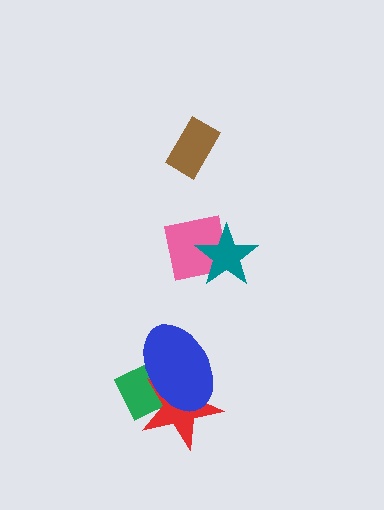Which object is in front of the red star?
The blue ellipse is in front of the red star.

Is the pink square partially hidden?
Yes, it is partially covered by another shape.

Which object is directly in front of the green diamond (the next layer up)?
The red star is directly in front of the green diamond.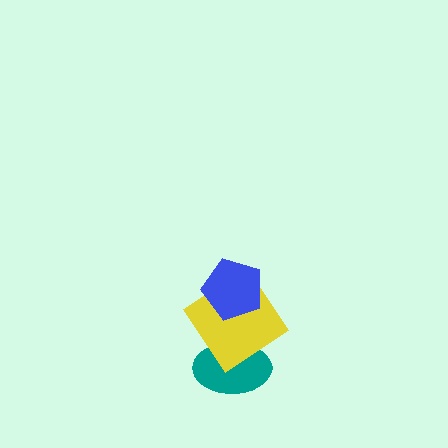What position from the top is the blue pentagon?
The blue pentagon is 1st from the top.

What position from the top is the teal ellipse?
The teal ellipse is 3rd from the top.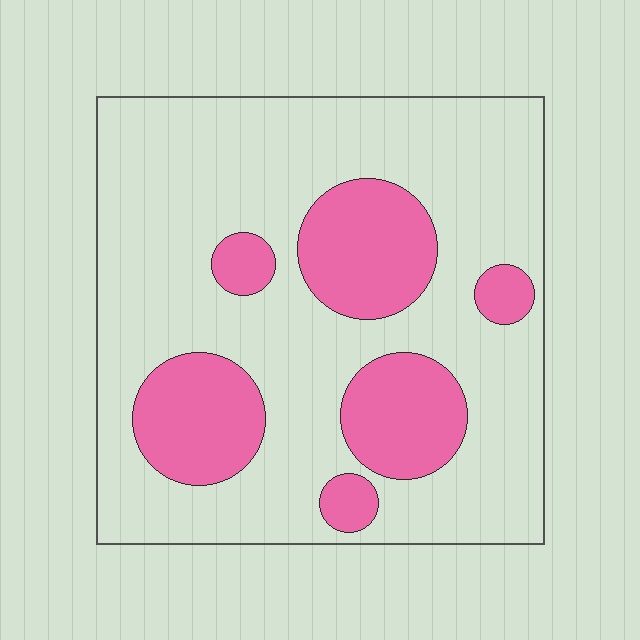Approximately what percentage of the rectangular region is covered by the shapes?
Approximately 25%.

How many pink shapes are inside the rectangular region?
6.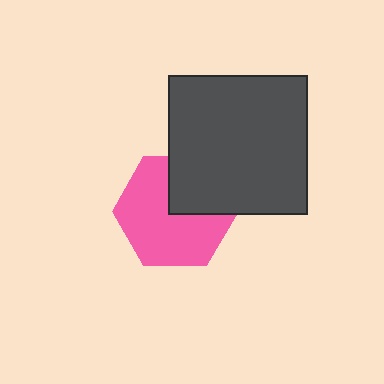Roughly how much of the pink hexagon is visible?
Most of it is visible (roughly 68%).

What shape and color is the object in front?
The object in front is a dark gray square.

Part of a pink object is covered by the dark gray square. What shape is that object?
It is a hexagon.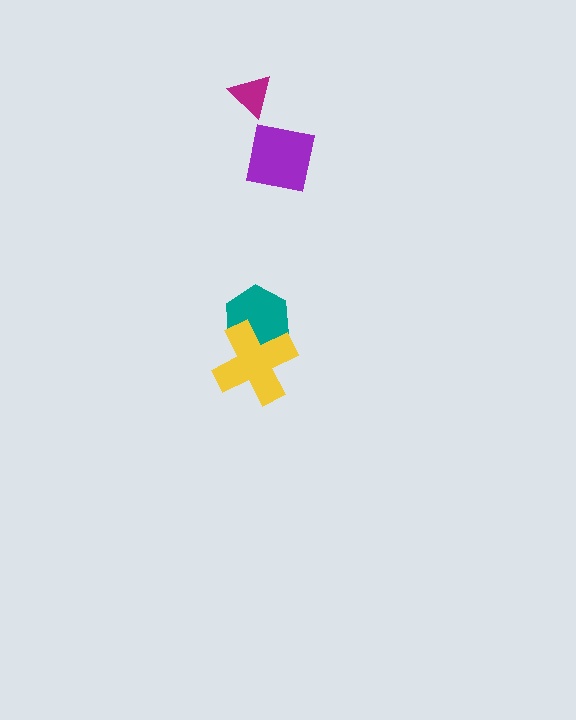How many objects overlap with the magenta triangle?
0 objects overlap with the magenta triangle.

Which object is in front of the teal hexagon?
The yellow cross is in front of the teal hexagon.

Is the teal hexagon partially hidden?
Yes, it is partially covered by another shape.